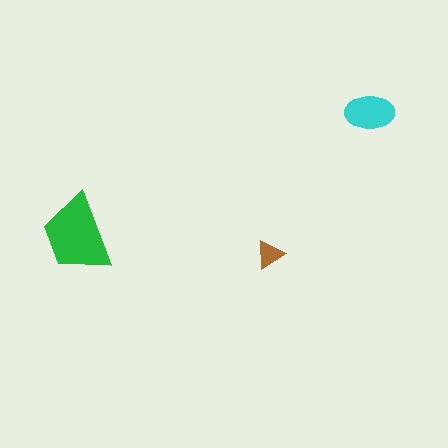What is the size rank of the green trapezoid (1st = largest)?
1st.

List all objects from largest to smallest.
The green trapezoid, the cyan ellipse, the brown triangle.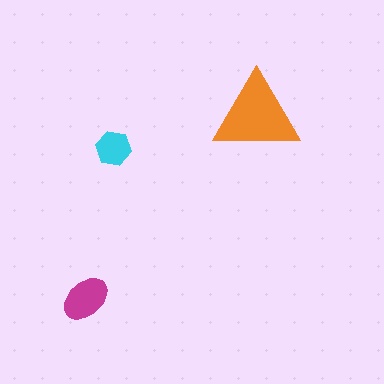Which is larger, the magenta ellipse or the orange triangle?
The orange triangle.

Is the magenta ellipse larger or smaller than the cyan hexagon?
Larger.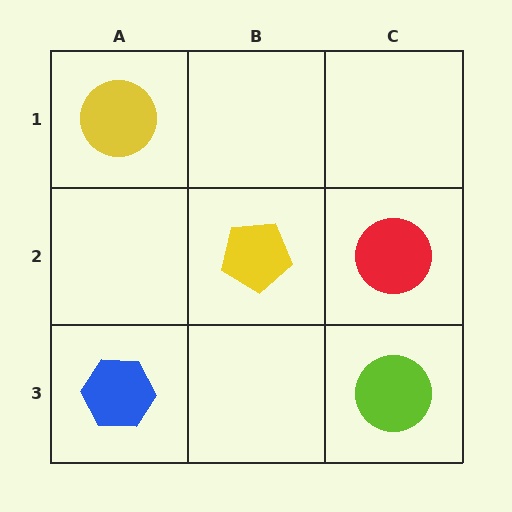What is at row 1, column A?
A yellow circle.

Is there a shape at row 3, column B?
No, that cell is empty.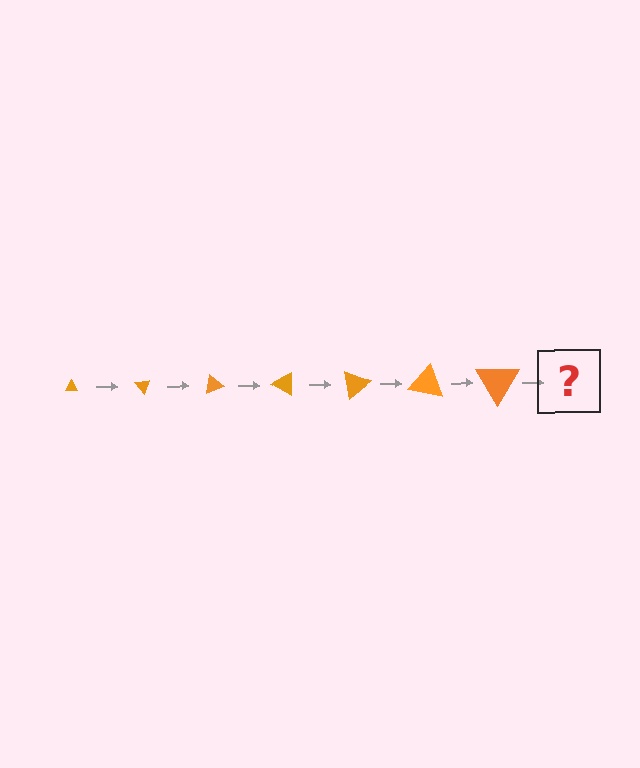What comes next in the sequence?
The next element should be a triangle, larger than the previous one and rotated 350 degrees from the start.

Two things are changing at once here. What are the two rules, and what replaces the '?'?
The two rules are that the triangle grows larger each step and it rotates 50 degrees each step. The '?' should be a triangle, larger than the previous one and rotated 350 degrees from the start.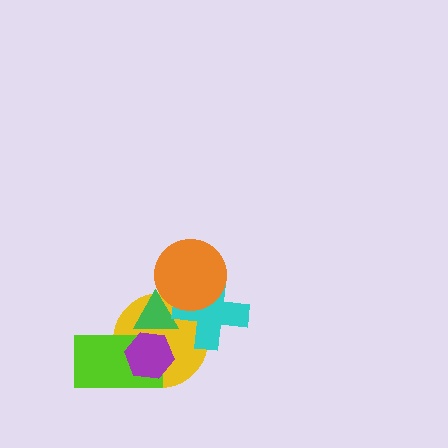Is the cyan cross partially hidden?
Yes, it is partially covered by another shape.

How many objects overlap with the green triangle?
5 objects overlap with the green triangle.